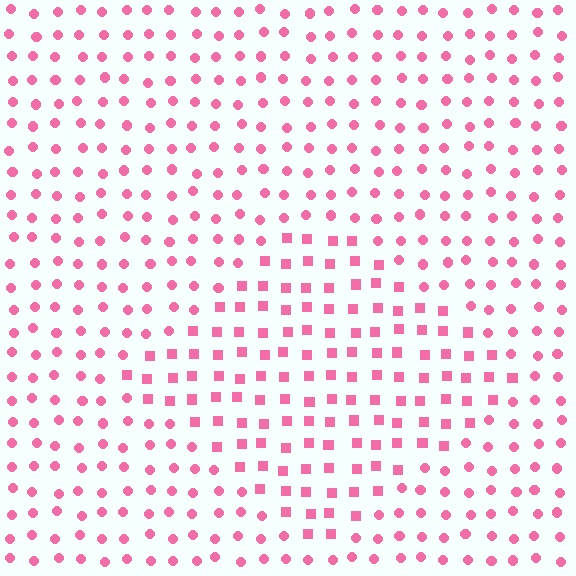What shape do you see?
I see a diamond.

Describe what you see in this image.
The image is filled with small pink elements arranged in a uniform grid. A diamond-shaped region contains squares, while the surrounding area contains circles. The boundary is defined purely by the change in element shape.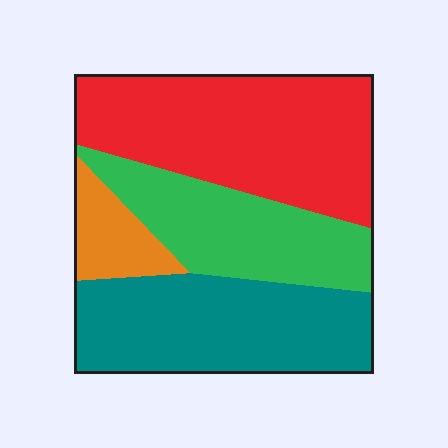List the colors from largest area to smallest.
From largest to smallest: red, teal, green, orange.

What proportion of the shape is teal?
Teal takes up about one third (1/3) of the shape.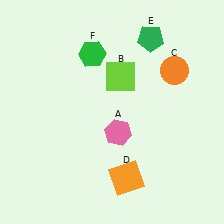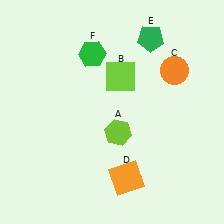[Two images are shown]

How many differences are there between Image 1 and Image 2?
There is 1 difference between the two images.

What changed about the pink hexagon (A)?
In Image 1, A is pink. In Image 2, it changed to lime.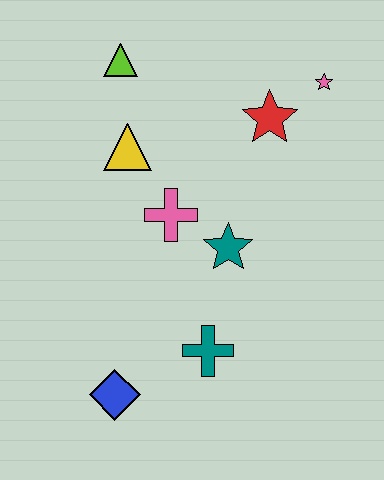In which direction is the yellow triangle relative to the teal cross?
The yellow triangle is above the teal cross.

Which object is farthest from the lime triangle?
The blue diamond is farthest from the lime triangle.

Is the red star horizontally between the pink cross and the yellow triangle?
No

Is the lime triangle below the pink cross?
No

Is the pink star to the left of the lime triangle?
No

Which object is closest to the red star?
The pink star is closest to the red star.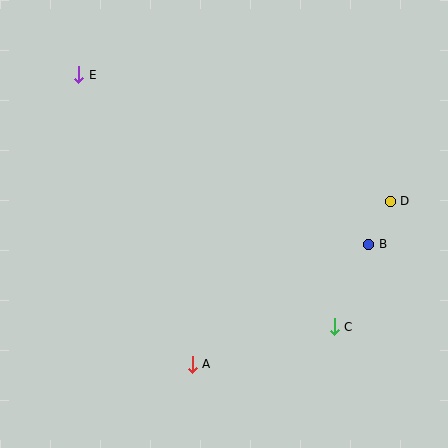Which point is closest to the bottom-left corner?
Point A is closest to the bottom-left corner.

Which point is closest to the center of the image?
Point A at (192, 364) is closest to the center.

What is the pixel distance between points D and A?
The distance between D and A is 257 pixels.